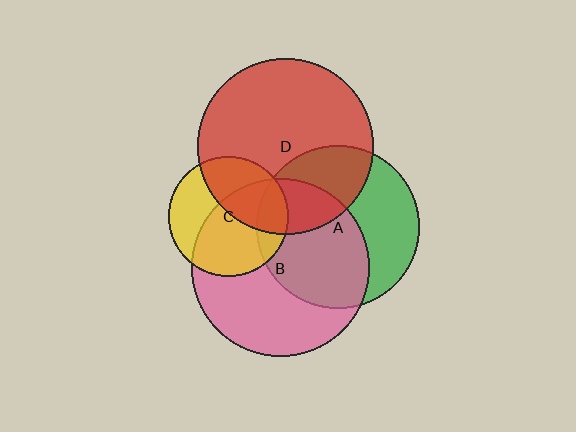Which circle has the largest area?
Circle B (pink).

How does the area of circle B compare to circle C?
Approximately 2.2 times.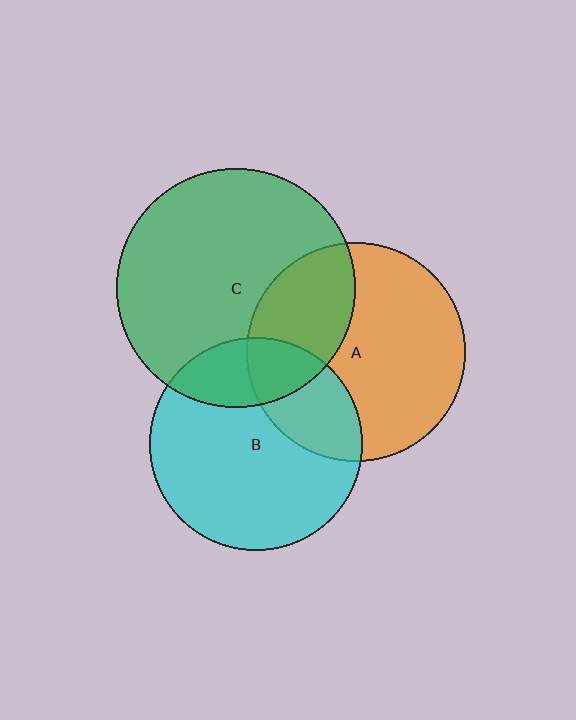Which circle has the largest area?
Circle C (green).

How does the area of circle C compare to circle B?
Approximately 1.3 times.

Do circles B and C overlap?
Yes.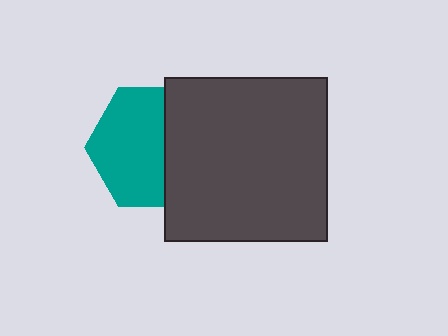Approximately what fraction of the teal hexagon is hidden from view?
Roughly 40% of the teal hexagon is hidden behind the dark gray square.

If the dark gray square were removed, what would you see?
You would see the complete teal hexagon.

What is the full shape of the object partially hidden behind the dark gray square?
The partially hidden object is a teal hexagon.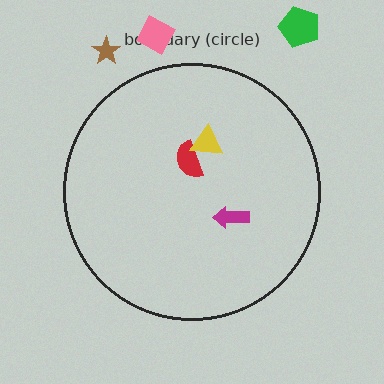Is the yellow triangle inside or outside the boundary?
Inside.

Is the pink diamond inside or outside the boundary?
Outside.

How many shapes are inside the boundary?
3 inside, 3 outside.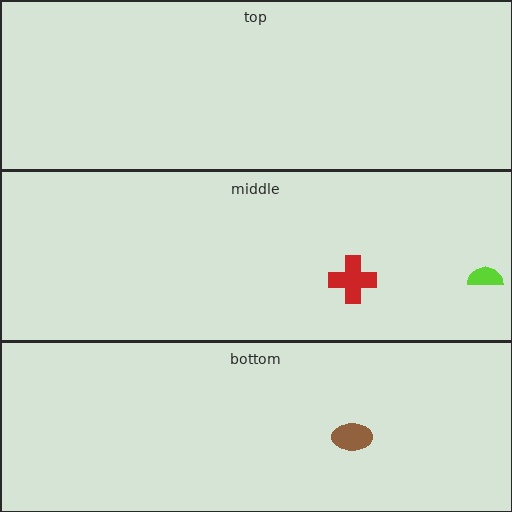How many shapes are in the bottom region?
1.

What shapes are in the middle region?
The red cross, the lime semicircle.